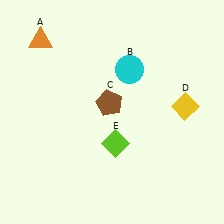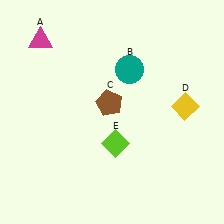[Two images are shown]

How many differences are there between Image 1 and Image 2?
There are 2 differences between the two images.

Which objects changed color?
A changed from orange to magenta. B changed from cyan to teal.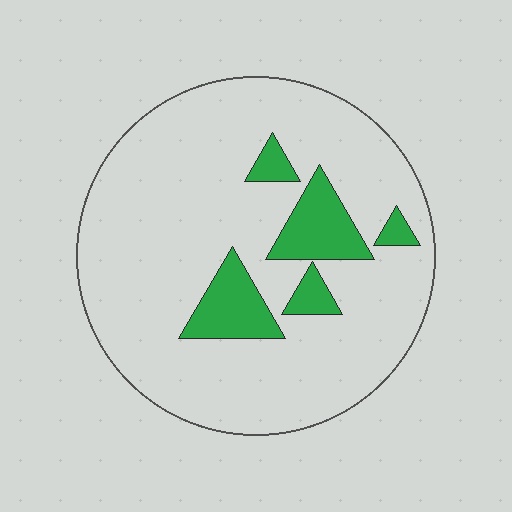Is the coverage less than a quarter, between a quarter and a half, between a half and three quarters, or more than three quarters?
Less than a quarter.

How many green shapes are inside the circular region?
5.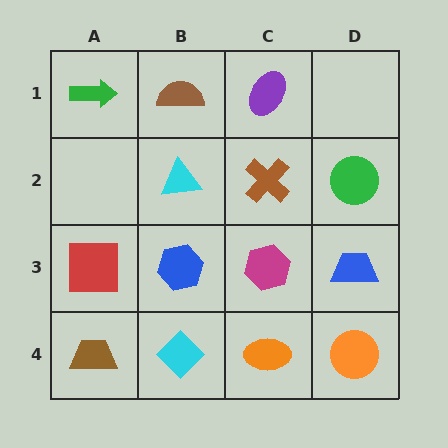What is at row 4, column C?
An orange ellipse.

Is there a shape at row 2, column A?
No, that cell is empty.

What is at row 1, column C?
A purple ellipse.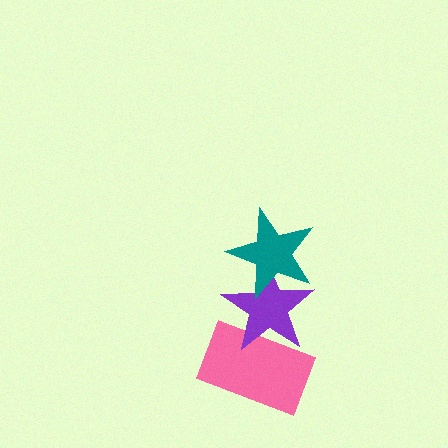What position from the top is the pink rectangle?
The pink rectangle is 3rd from the top.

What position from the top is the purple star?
The purple star is 2nd from the top.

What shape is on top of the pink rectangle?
The purple star is on top of the pink rectangle.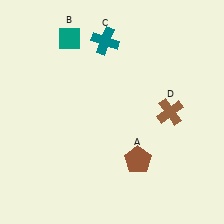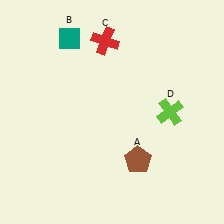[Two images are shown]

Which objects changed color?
C changed from teal to red. D changed from brown to lime.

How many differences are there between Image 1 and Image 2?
There are 2 differences between the two images.